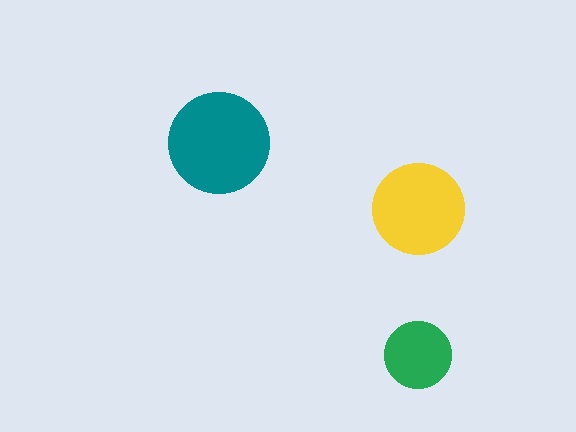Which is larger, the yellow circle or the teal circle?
The teal one.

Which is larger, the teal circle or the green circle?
The teal one.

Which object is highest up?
The teal circle is topmost.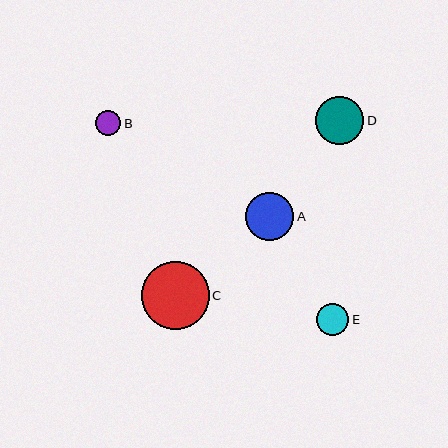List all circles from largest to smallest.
From largest to smallest: C, D, A, E, B.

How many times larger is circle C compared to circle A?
Circle C is approximately 1.4 times the size of circle A.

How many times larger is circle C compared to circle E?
Circle C is approximately 2.1 times the size of circle E.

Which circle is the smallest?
Circle B is the smallest with a size of approximately 26 pixels.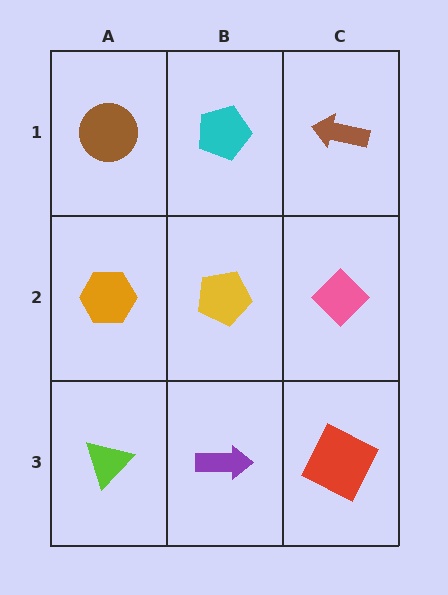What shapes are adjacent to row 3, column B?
A yellow pentagon (row 2, column B), a lime triangle (row 3, column A), a red square (row 3, column C).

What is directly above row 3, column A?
An orange hexagon.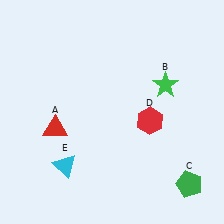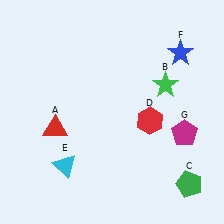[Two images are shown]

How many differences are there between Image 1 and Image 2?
There are 2 differences between the two images.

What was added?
A blue star (F), a magenta pentagon (G) were added in Image 2.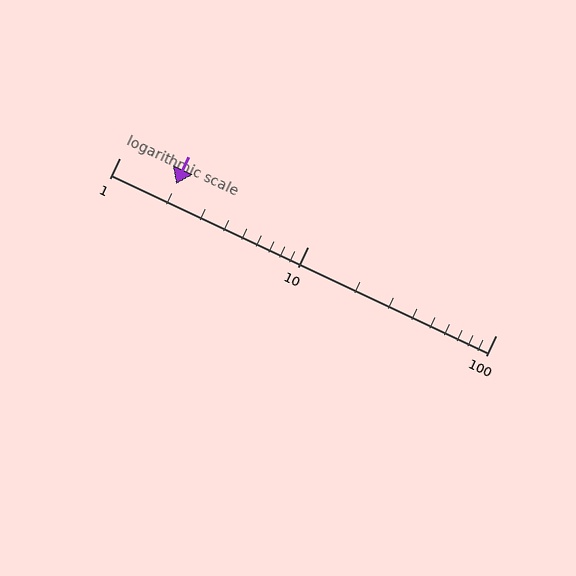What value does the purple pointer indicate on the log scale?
The pointer indicates approximately 2.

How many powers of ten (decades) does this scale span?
The scale spans 2 decades, from 1 to 100.